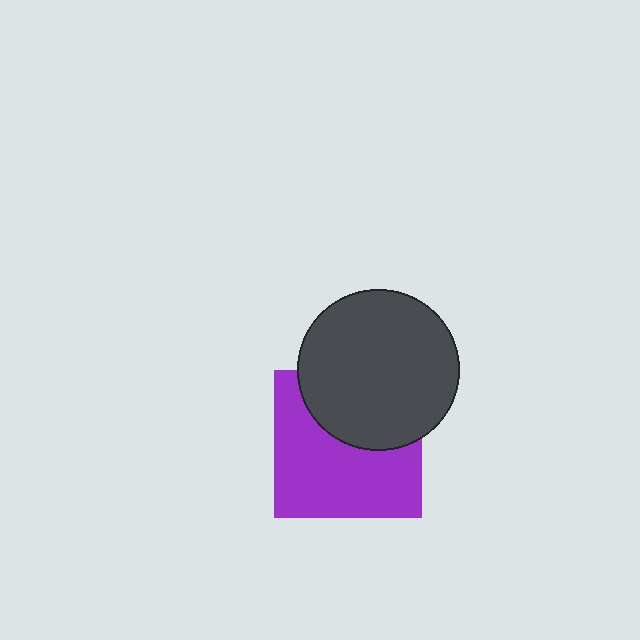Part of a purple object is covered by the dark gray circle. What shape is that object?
It is a square.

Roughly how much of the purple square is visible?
About half of it is visible (roughly 61%).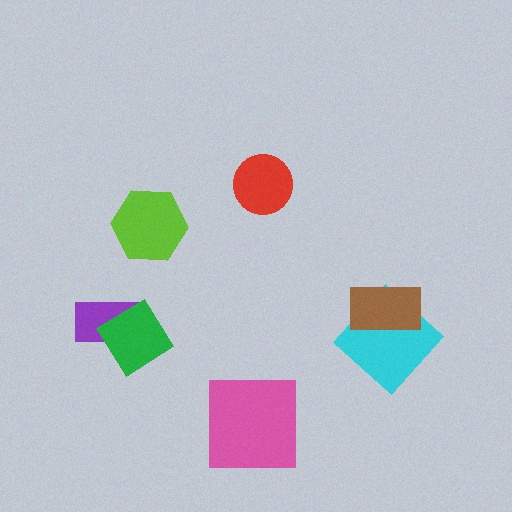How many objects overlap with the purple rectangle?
1 object overlaps with the purple rectangle.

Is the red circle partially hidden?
No, no other shape covers it.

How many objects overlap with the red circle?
0 objects overlap with the red circle.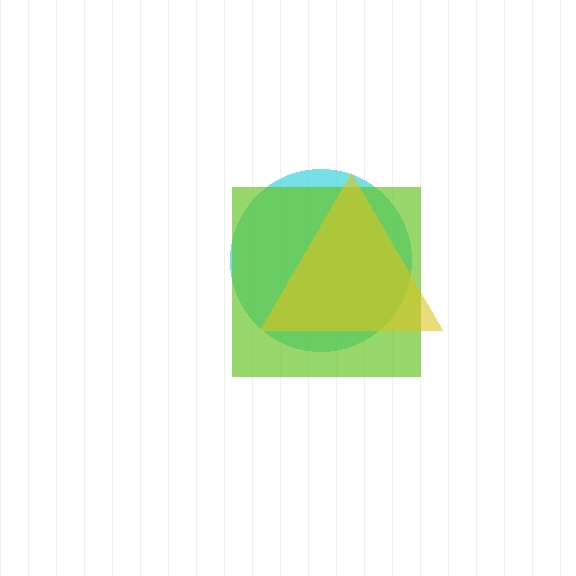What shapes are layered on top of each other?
The layered shapes are: a cyan circle, a lime square, a yellow triangle.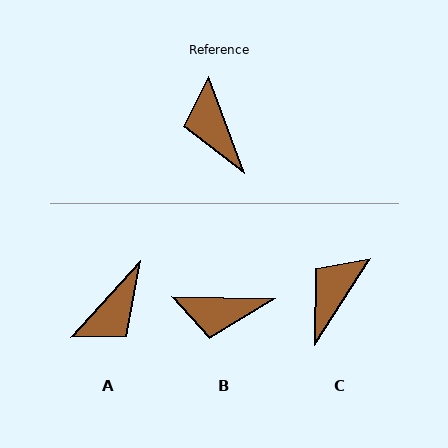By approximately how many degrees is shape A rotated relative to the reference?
Approximately 117 degrees counter-clockwise.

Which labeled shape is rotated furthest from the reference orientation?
A, about 117 degrees away.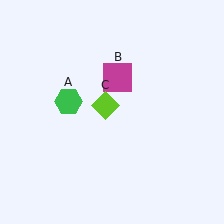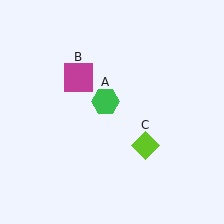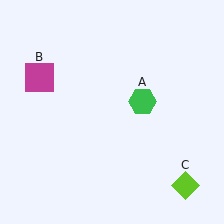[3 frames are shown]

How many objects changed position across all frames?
3 objects changed position: green hexagon (object A), magenta square (object B), lime diamond (object C).